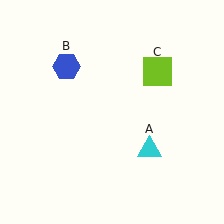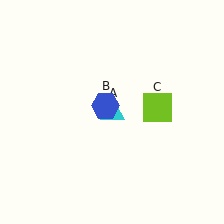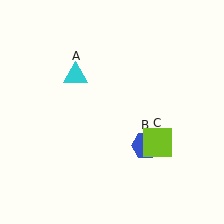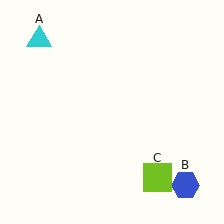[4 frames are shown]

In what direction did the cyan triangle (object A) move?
The cyan triangle (object A) moved up and to the left.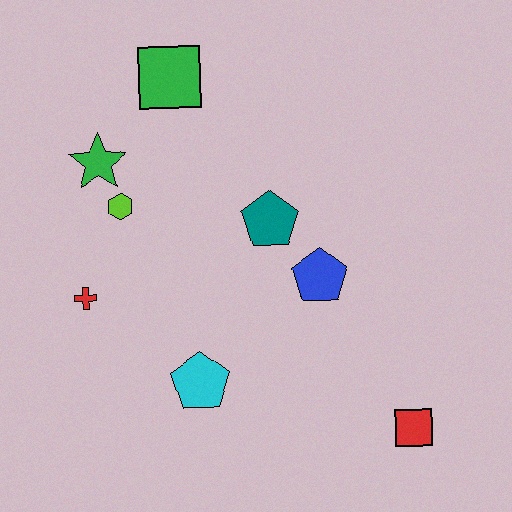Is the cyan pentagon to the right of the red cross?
Yes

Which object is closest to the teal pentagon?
The blue pentagon is closest to the teal pentagon.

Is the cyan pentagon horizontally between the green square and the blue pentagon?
Yes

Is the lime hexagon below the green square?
Yes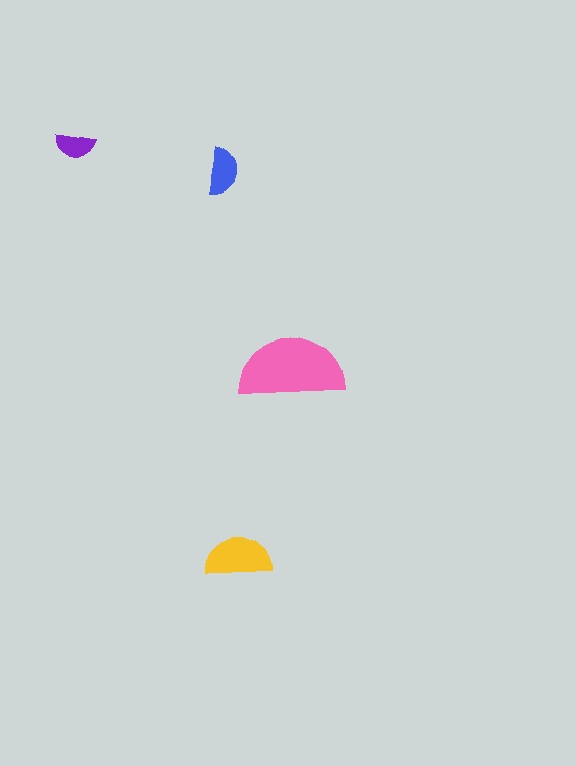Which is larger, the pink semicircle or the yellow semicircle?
The pink one.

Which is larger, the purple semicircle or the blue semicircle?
The blue one.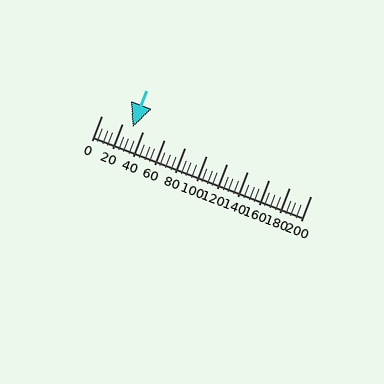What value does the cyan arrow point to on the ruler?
The cyan arrow points to approximately 30.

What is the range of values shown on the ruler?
The ruler shows values from 0 to 200.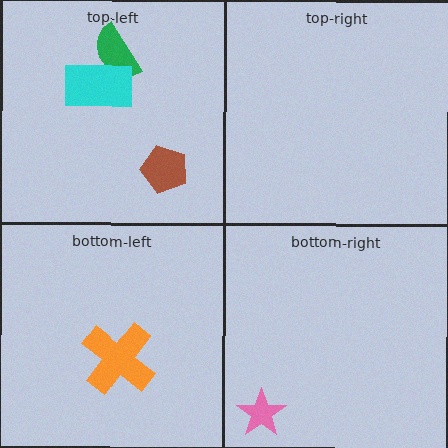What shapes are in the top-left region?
The green semicircle, the brown pentagon, the cyan rectangle.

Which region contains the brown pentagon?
The top-left region.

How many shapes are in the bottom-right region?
1.